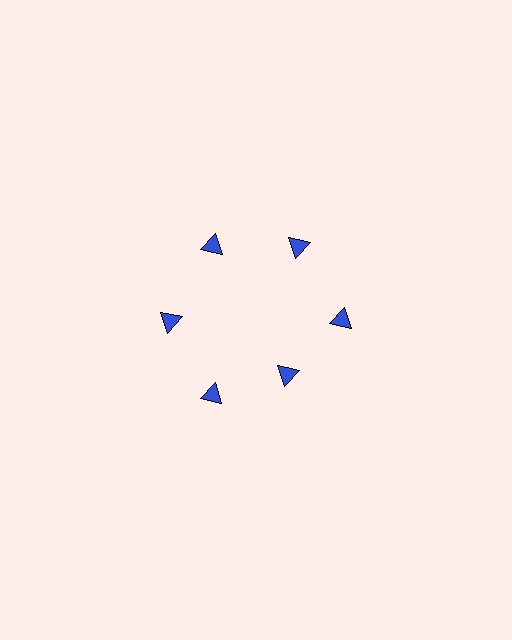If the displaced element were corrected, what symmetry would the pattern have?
It would have 6-fold rotational symmetry — the pattern would map onto itself every 60 degrees.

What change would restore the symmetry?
The symmetry would be restored by moving it outward, back onto the ring so that all 6 triangles sit at equal angles and equal distance from the center.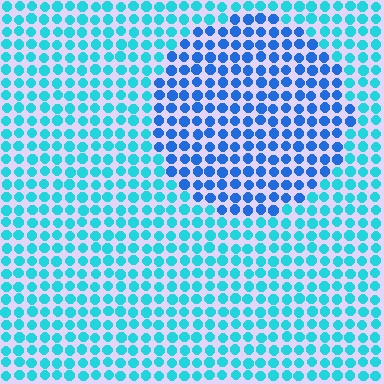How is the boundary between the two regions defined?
The boundary is defined purely by a slight shift in hue (about 34 degrees). Spacing, size, and orientation are identical on both sides.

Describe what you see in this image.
The image is filled with small cyan elements in a uniform arrangement. A circle-shaped region is visible where the elements are tinted to a slightly different hue, forming a subtle color boundary.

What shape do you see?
I see a circle.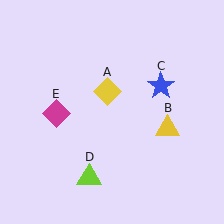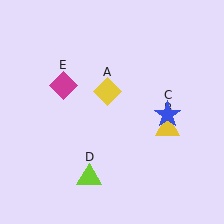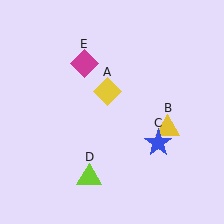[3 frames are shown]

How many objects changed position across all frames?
2 objects changed position: blue star (object C), magenta diamond (object E).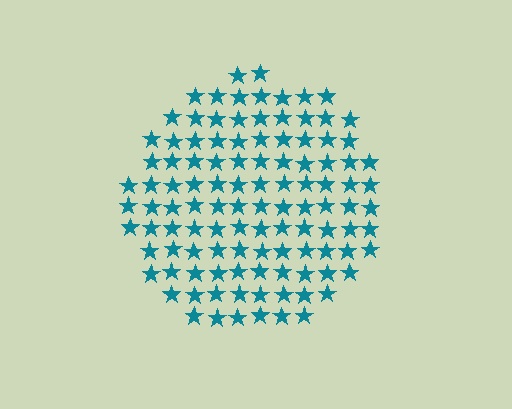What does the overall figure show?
The overall figure shows a circle.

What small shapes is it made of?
It is made of small stars.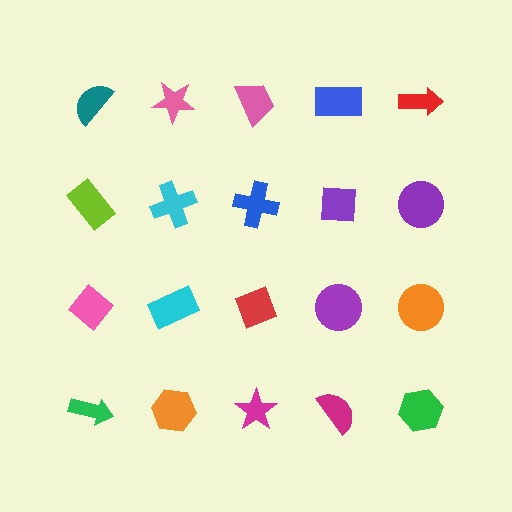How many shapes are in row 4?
5 shapes.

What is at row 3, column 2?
A cyan rectangle.